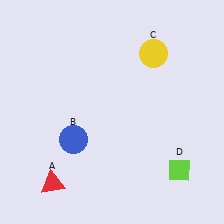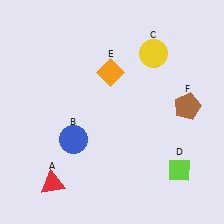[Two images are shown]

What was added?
An orange diamond (E), a brown pentagon (F) were added in Image 2.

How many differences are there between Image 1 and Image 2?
There are 2 differences between the two images.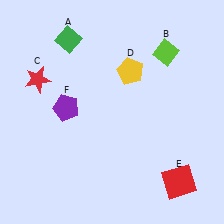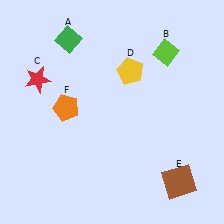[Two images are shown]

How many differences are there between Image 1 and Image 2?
There are 2 differences between the two images.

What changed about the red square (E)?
In Image 1, E is red. In Image 2, it changed to brown.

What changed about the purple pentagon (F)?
In Image 1, F is purple. In Image 2, it changed to orange.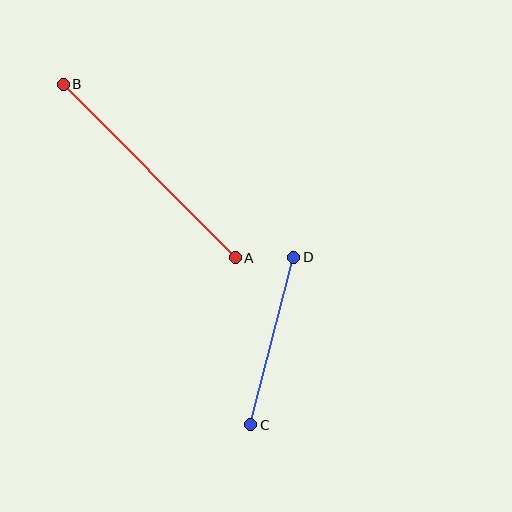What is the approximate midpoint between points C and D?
The midpoint is at approximately (272, 341) pixels.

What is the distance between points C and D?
The distance is approximately 173 pixels.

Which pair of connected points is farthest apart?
Points A and B are farthest apart.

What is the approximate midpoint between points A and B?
The midpoint is at approximately (149, 171) pixels.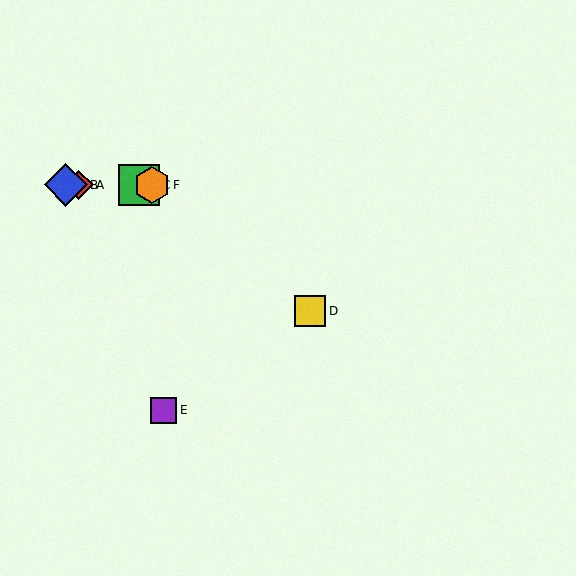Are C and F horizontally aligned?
Yes, both are at y≈185.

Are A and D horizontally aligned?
No, A is at y≈185 and D is at y≈311.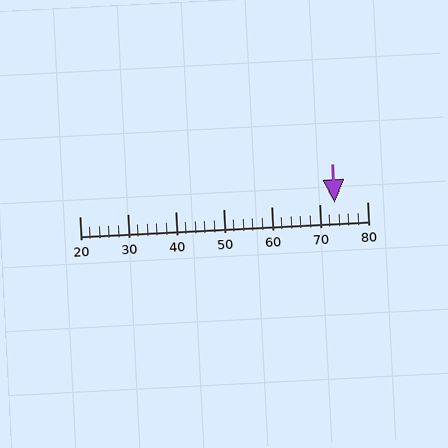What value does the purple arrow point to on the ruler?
The purple arrow points to approximately 73.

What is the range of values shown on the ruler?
The ruler shows values from 20 to 80.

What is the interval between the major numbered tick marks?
The major tick marks are spaced 10 units apart.